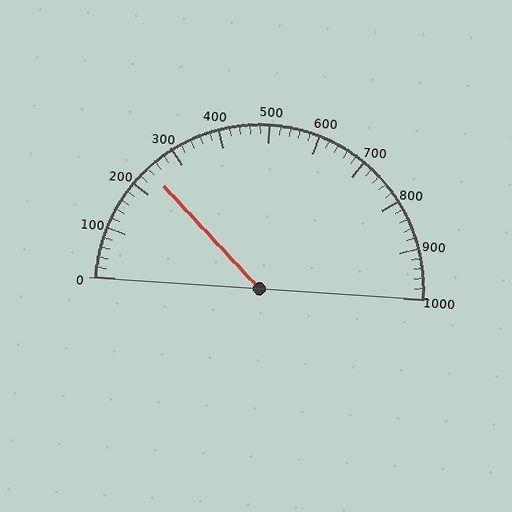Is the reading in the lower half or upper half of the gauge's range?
The reading is in the lower half of the range (0 to 1000).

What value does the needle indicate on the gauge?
The needle indicates approximately 240.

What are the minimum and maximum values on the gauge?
The gauge ranges from 0 to 1000.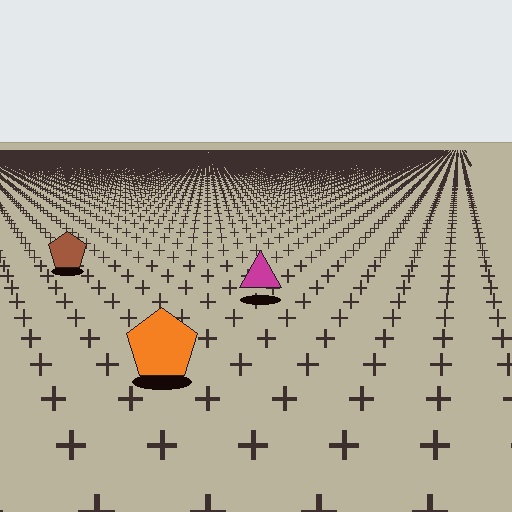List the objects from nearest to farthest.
From nearest to farthest: the orange pentagon, the magenta triangle, the brown pentagon.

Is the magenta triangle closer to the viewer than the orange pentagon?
No. The orange pentagon is closer — you can tell from the texture gradient: the ground texture is coarser near it.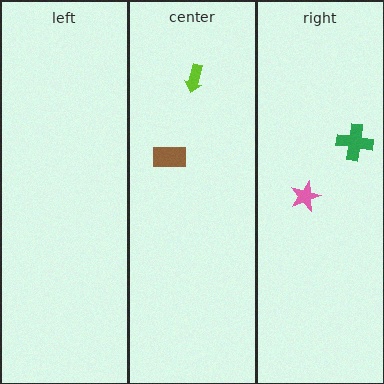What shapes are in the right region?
The green cross, the pink star.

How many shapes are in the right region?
2.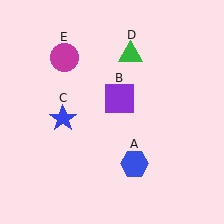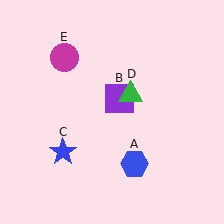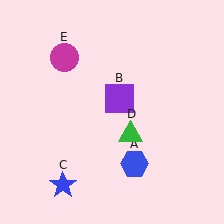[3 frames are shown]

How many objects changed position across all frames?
2 objects changed position: blue star (object C), green triangle (object D).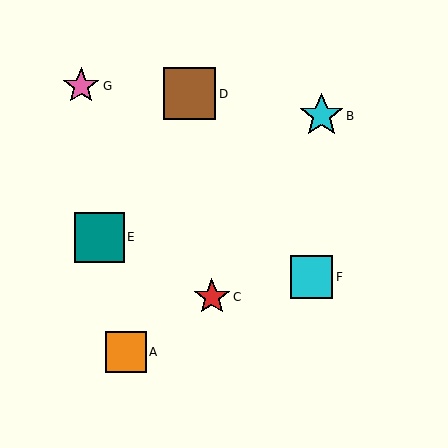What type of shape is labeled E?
Shape E is a teal square.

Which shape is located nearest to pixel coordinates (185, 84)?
The brown square (labeled D) at (189, 94) is nearest to that location.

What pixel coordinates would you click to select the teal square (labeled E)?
Click at (99, 237) to select the teal square E.